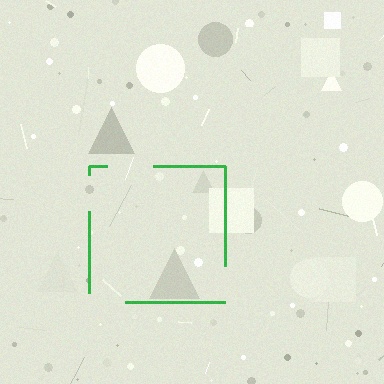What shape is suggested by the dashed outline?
The dashed outline suggests a square.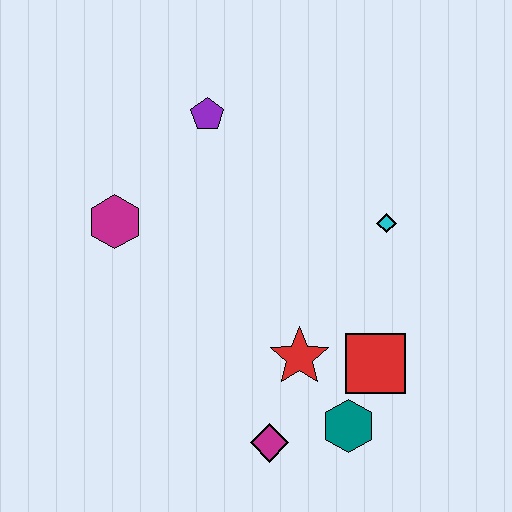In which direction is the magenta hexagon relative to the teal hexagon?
The magenta hexagon is to the left of the teal hexagon.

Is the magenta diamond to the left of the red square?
Yes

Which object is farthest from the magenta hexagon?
The teal hexagon is farthest from the magenta hexagon.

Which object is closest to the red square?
The teal hexagon is closest to the red square.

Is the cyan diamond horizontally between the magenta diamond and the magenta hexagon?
No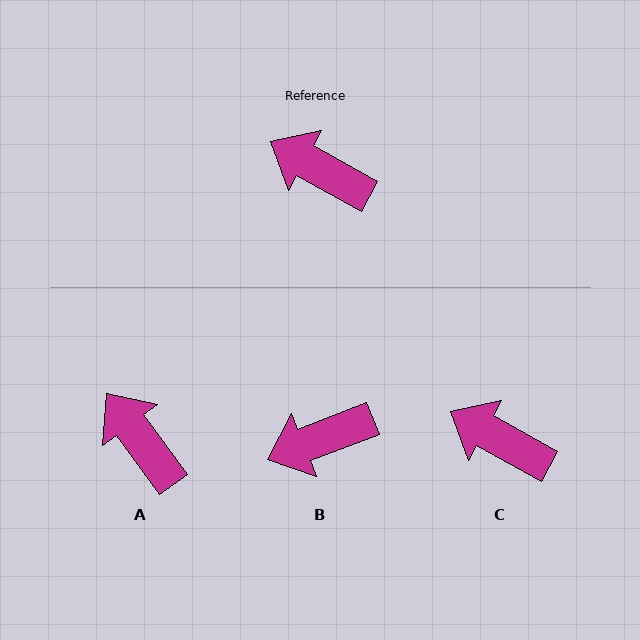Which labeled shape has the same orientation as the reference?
C.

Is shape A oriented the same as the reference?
No, it is off by about 25 degrees.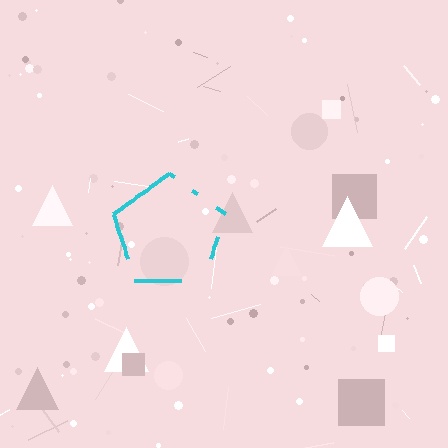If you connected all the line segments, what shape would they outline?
They would outline a pentagon.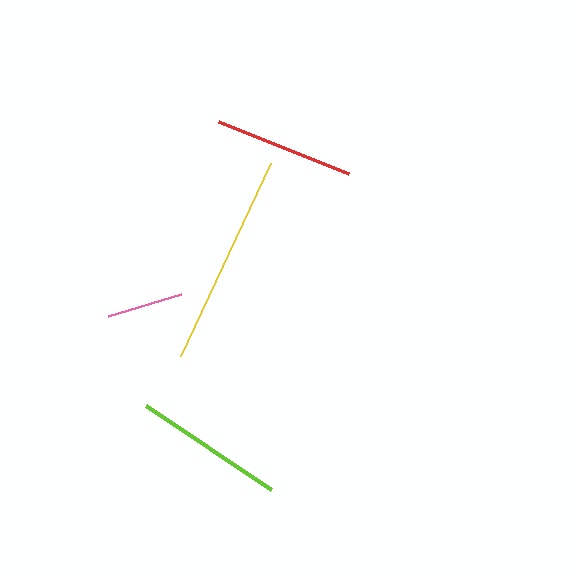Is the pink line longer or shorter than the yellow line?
The yellow line is longer than the pink line.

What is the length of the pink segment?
The pink segment is approximately 76 pixels long.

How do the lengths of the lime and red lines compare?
The lime and red lines are approximately the same length.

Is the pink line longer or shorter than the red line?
The red line is longer than the pink line.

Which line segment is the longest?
The yellow line is the longest at approximately 213 pixels.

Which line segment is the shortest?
The pink line is the shortest at approximately 76 pixels.